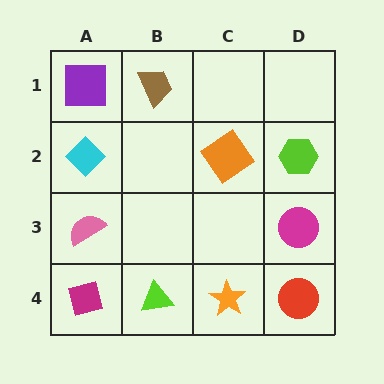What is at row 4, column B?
A lime triangle.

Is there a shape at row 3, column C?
No, that cell is empty.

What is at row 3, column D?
A magenta circle.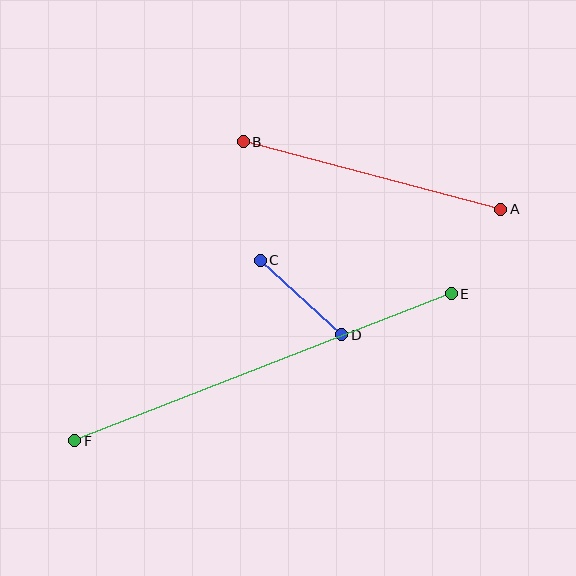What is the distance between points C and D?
The distance is approximately 111 pixels.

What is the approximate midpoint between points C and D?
The midpoint is at approximately (301, 298) pixels.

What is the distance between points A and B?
The distance is approximately 266 pixels.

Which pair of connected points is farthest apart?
Points E and F are farthest apart.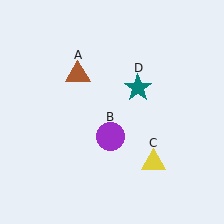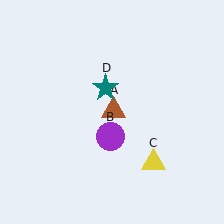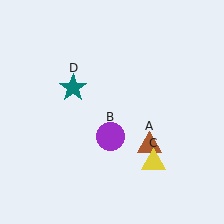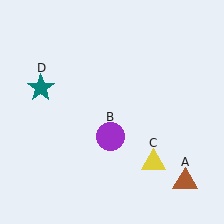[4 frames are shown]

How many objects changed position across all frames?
2 objects changed position: brown triangle (object A), teal star (object D).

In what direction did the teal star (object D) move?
The teal star (object D) moved left.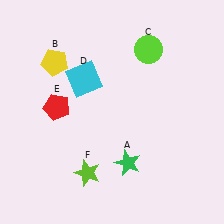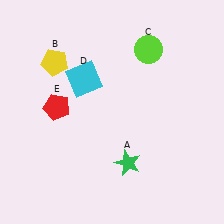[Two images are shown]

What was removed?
The lime star (F) was removed in Image 2.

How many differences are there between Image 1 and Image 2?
There is 1 difference between the two images.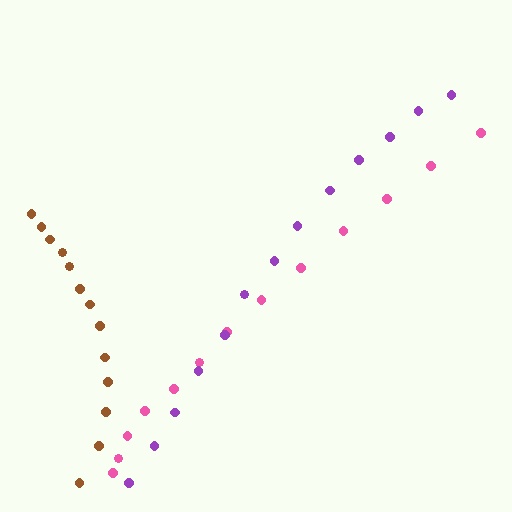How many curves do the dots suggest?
There are 3 distinct paths.